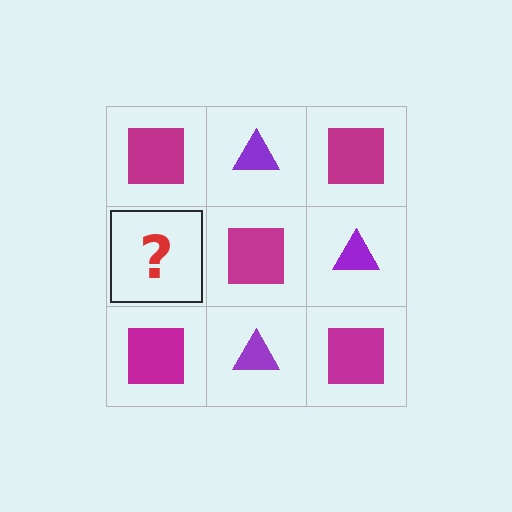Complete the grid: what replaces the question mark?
The question mark should be replaced with a purple triangle.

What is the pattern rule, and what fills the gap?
The rule is that it alternates magenta square and purple triangle in a checkerboard pattern. The gap should be filled with a purple triangle.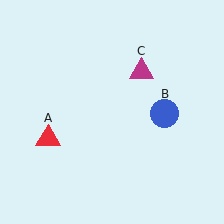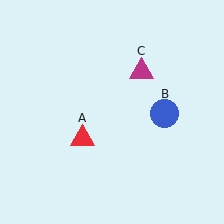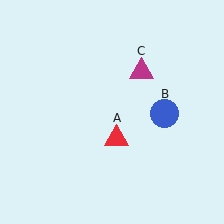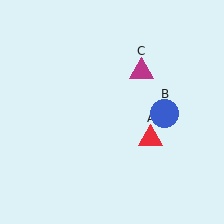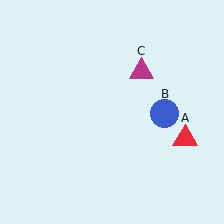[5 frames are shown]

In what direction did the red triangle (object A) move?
The red triangle (object A) moved right.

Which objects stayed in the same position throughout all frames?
Blue circle (object B) and magenta triangle (object C) remained stationary.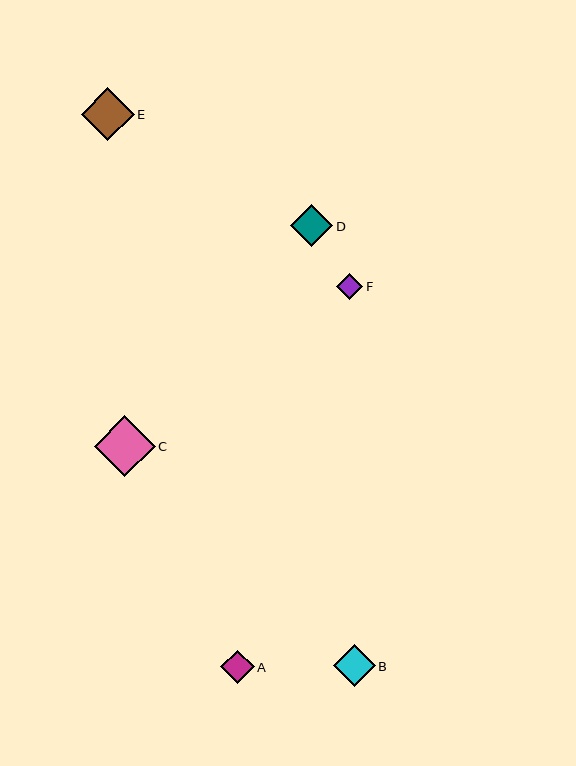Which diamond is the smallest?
Diamond F is the smallest with a size of approximately 26 pixels.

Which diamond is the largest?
Diamond C is the largest with a size of approximately 61 pixels.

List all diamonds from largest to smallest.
From largest to smallest: C, E, B, D, A, F.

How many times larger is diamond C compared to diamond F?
Diamond C is approximately 2.3 times the size of diamond F.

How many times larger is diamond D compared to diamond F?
Diamond D is approximately 1.6 times the size of diamond F.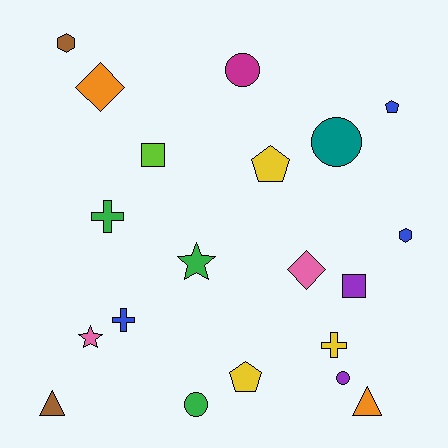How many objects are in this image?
There are 20 objects.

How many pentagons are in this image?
There are 3 pentagons.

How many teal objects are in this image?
There is 1 teal object.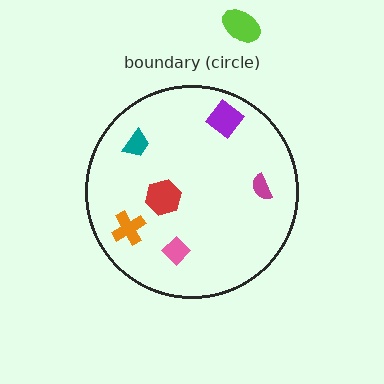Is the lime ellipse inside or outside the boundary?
Outside.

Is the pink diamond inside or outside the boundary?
Inside.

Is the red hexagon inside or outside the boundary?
Inside.